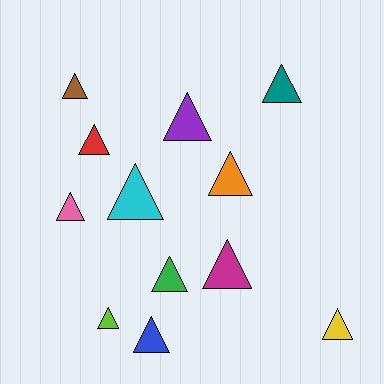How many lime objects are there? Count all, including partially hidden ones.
There is 1 lime object.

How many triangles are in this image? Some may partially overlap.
There are 12 triangles.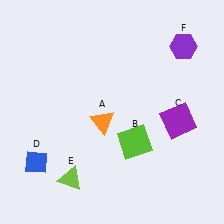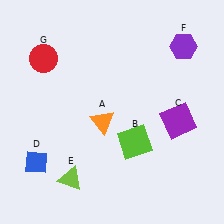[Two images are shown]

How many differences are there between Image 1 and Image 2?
There is 1 difference between the two images.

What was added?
A red circle (G) was added in Image 2.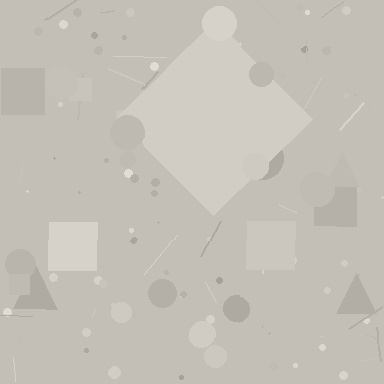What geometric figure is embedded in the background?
A diamond is embedded in the background.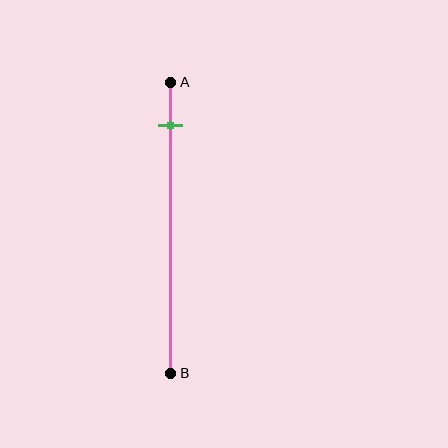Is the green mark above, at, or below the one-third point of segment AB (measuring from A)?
The green mark is above the one-third point of segment AB.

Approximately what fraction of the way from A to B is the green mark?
The green mark is approximately 15% of the way from A to B.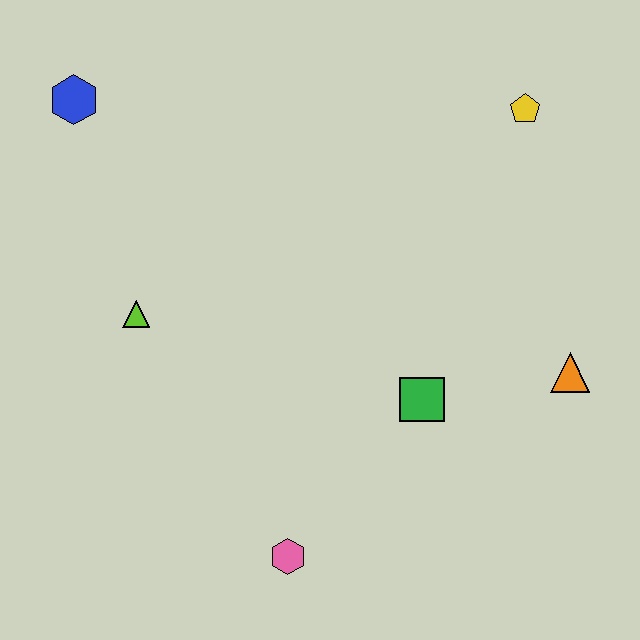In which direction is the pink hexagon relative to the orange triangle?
The pink hexagon is to the left of the orange triangle.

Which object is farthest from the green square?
The blue hexagon is farthest from the green square.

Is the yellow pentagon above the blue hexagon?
No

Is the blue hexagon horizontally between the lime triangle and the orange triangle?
No